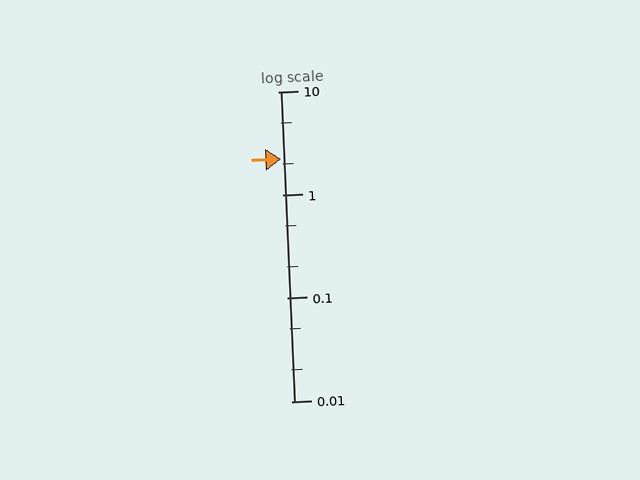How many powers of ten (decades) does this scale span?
The scale spans 3 decades, from 0.01 to 10.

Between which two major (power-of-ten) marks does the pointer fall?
The pointer is between 1 and 10.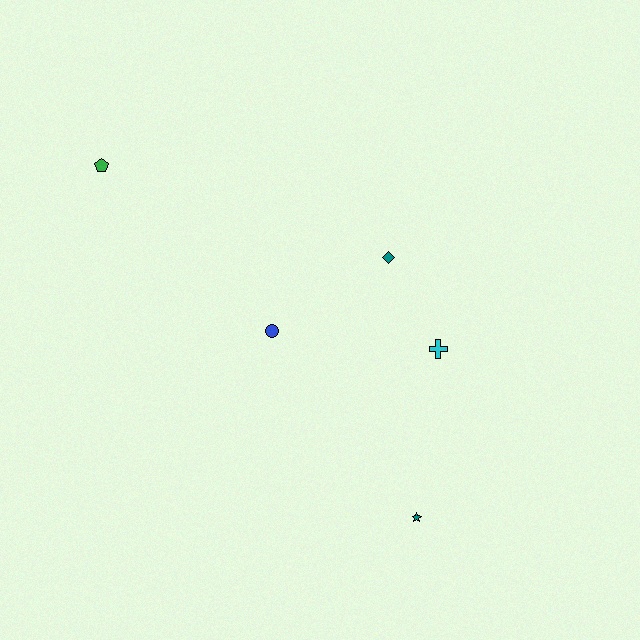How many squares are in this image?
There are no squares.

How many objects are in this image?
There are 5 objects.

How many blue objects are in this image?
There is 1 blue object.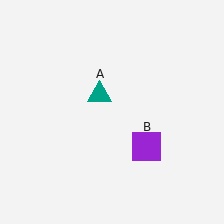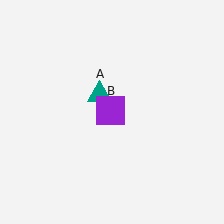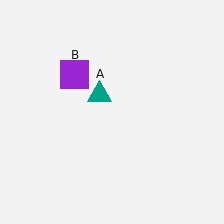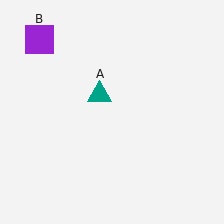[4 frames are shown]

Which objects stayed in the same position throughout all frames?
Teal triangle (object A) remained stationary.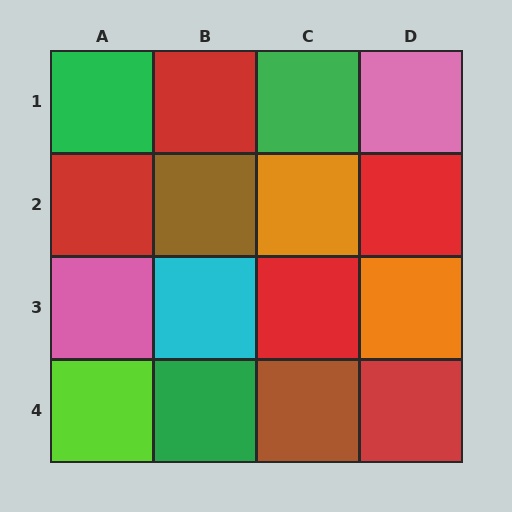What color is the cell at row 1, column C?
Green.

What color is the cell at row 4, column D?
Red.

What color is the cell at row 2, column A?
Red.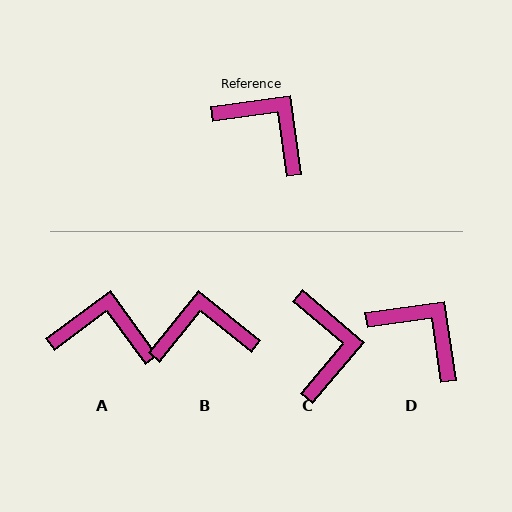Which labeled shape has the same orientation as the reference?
D.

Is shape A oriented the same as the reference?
No, it is off by about 28 degrees.